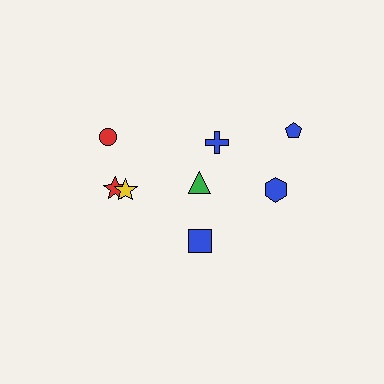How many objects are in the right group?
There are 5 objects.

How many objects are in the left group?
There are 3 objects.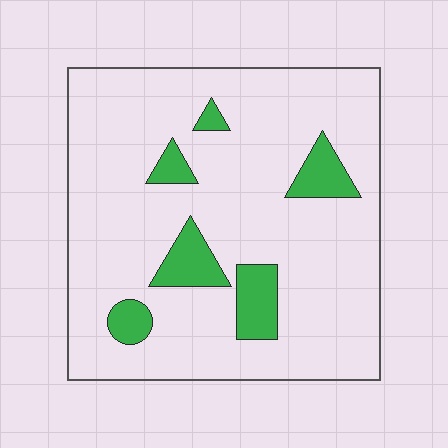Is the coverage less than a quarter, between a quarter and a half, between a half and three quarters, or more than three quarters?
Less than a quarter.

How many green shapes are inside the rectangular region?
6.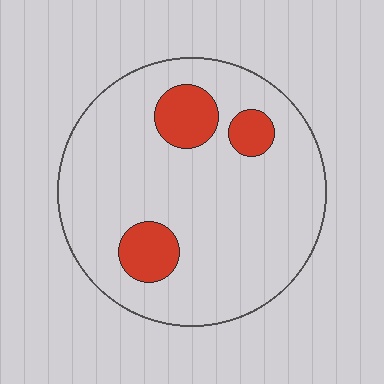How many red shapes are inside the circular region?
3.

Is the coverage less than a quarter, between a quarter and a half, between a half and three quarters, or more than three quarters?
Less than a quarter.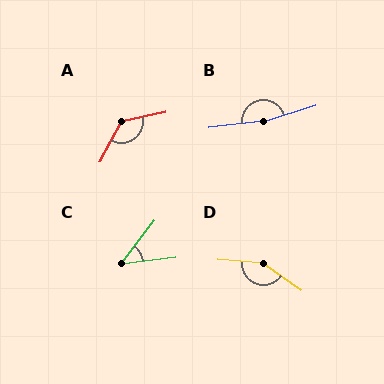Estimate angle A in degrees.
Approximately 129 degrees.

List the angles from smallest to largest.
C (46°), A (129°), D (148°), B (169°).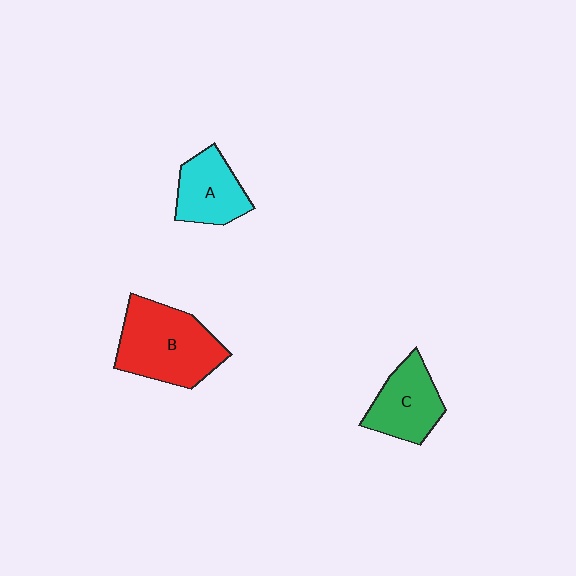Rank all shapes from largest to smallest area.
From largest to smallest: B (red), C (green), A (cyan).